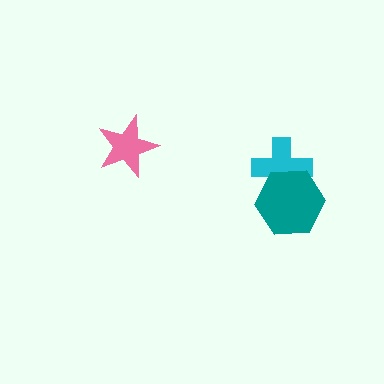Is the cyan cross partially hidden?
Yes, it is partially covered by another shape.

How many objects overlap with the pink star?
0 objects overlap with the pink star.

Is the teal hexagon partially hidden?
No, no other shape covers it.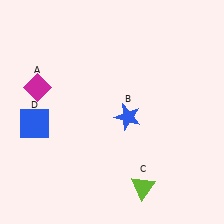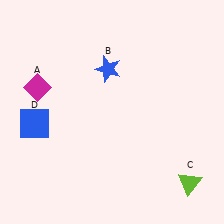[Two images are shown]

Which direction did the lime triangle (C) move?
The lime triangle (C) moved right.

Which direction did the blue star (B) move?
The blue star (B) moved up.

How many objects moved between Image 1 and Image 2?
2 objects moved between the two images.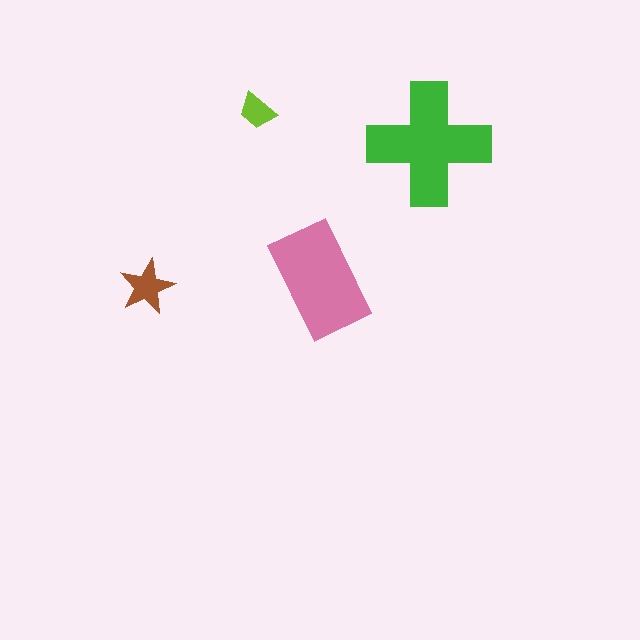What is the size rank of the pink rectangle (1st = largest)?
2nd.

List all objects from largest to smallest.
The green cross, the pink rectangle, the brown star, the lime trapezoid.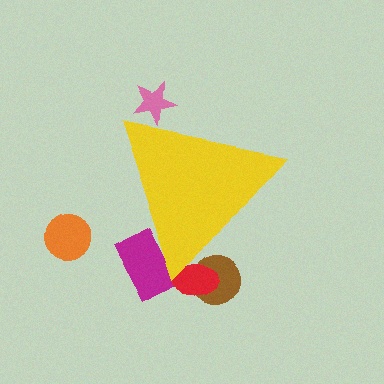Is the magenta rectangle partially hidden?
Yes, the magenta rectangle is partially hidden behind the yellow triangle.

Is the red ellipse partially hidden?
Yes, the red ellipse is partially hidden behind the yellow triangle.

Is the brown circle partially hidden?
Yes, the brown circle is partially hidden behind the yellow triangle.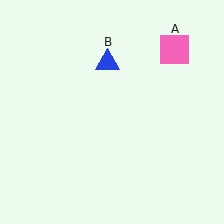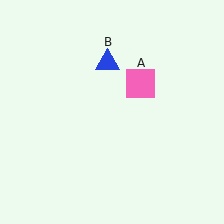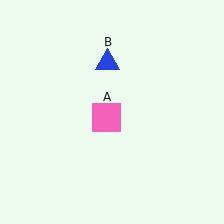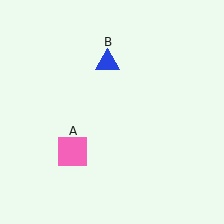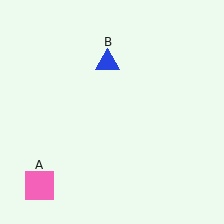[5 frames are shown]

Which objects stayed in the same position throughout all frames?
Blue triangle (object B) remained stationary.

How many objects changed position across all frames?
1 object changed position: pink square (object A).